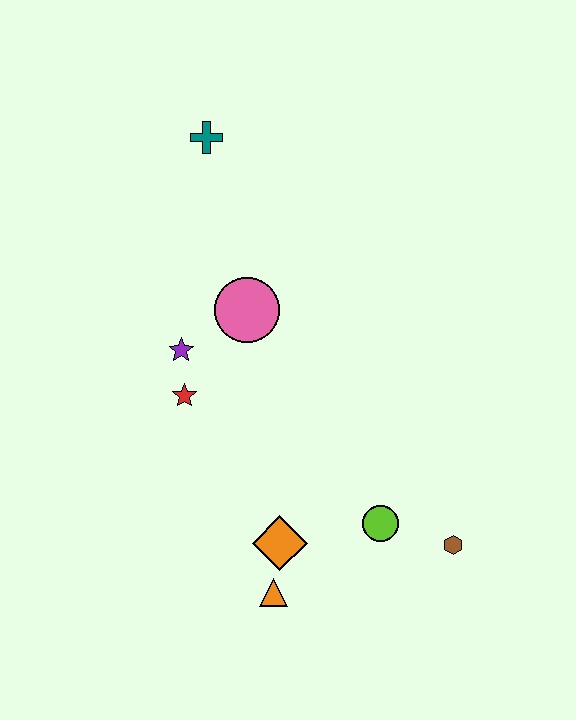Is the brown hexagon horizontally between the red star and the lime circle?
No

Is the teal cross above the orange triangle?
Yes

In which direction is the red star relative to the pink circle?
The red star is below the pink circle.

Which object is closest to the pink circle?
The purple star is closest to the pink circle.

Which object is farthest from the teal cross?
The brown hexagon is farthest from the teal cross.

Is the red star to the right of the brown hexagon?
No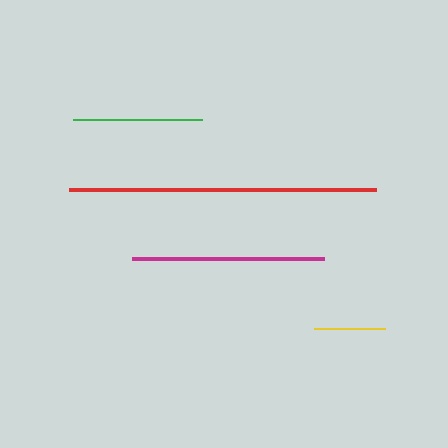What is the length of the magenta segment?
The magenta segment is approximately 192 pixels long.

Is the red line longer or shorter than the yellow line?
The red line is longer than the yellow line.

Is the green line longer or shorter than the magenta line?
The magenta line is longer than the green line.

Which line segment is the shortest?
The yellow line is the shortest at approximately 71 pixels.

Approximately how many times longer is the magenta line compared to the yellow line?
The magenta line is approximately 2.7 times the length of the yellow line.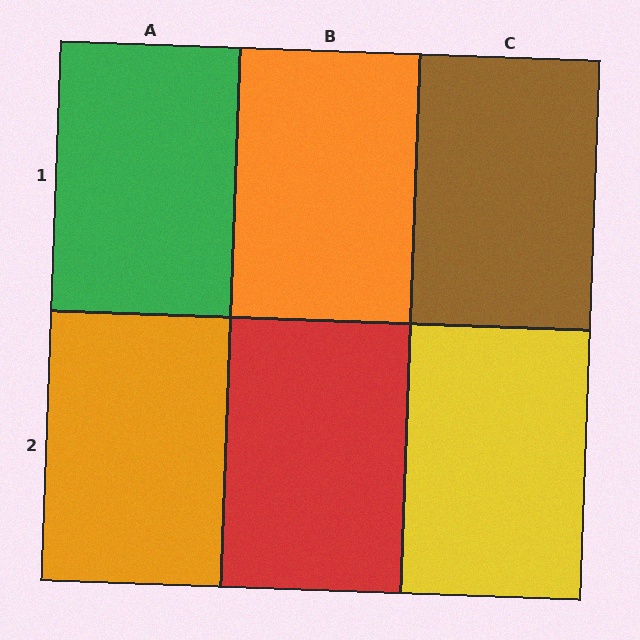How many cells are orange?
2 cells are orange.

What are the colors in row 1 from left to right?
Green, orange, brown.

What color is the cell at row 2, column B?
Red.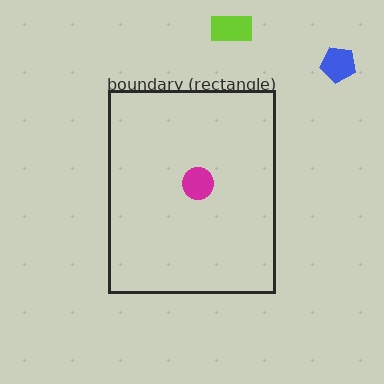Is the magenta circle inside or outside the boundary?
Inside.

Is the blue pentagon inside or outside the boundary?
Outside.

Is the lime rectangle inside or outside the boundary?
Outside.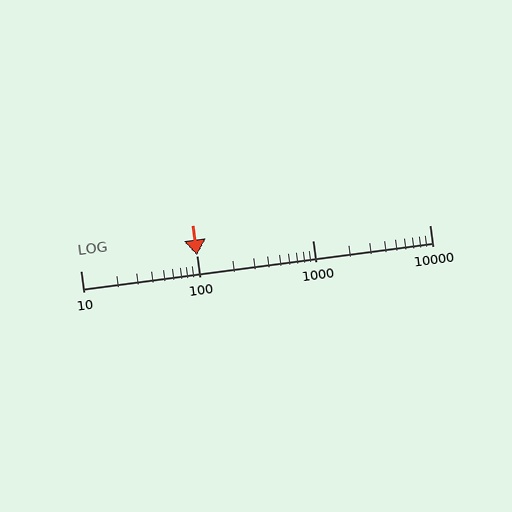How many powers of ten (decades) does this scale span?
The scale spans 3 decades, from 10 to 10000.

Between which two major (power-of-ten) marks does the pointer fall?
The pointer is between 100 and 1000.